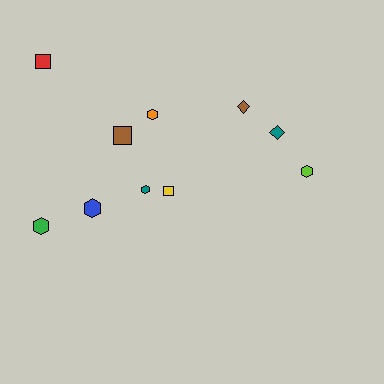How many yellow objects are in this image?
There is 1 yellow object.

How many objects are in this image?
There are 10 objects.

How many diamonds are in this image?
There are 2 diamonds.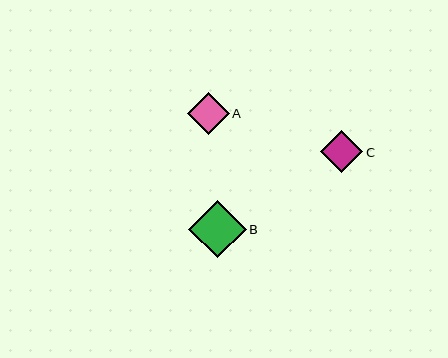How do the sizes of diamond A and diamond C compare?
Diamond A and diamond C are approximately the same size.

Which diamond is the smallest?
Diamond C is the smallest with a size of approximately 42 pixels.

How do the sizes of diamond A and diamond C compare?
Diamond A and diamond C are approximately the same size.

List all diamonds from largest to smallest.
From largest to smallest: B, A, C.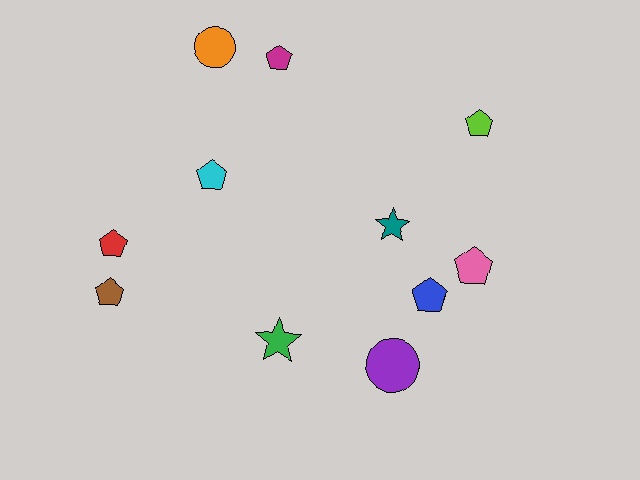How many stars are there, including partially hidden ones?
There are 2 stars.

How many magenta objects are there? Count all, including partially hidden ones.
There is 1 magenta object.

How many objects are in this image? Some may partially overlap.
There are 11 objects.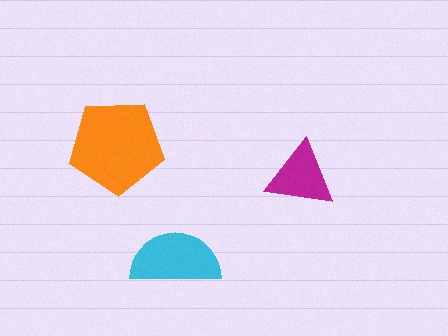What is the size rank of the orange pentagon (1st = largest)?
1st.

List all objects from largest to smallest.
The orange pentagon, the cyan semicircle, the magenta triangle.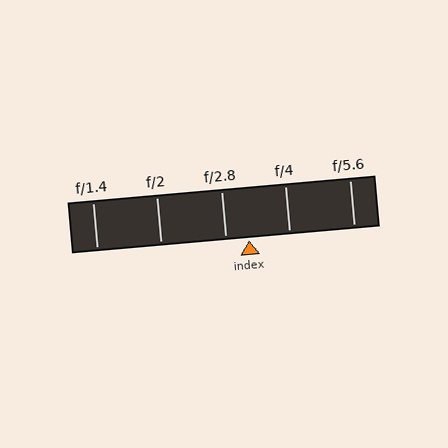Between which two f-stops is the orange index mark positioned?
The index mark is between f/2.8 and f/4.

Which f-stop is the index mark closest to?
The index mark is closest to f/2.8.